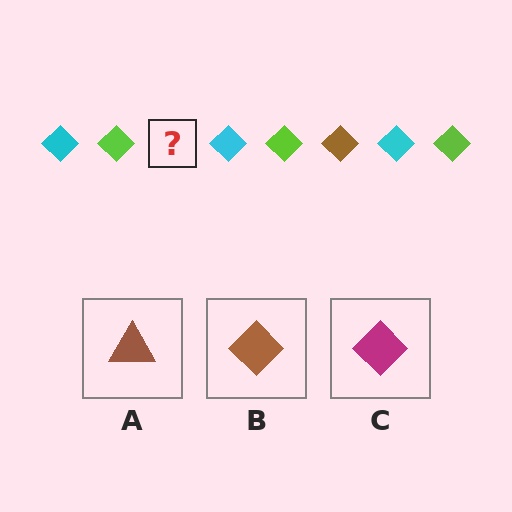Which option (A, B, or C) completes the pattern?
B.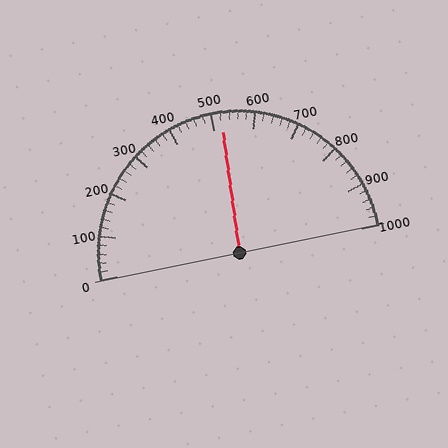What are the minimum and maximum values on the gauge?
The gauge ranges from 0 to 1000.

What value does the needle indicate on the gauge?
The needle indicates approximately 520.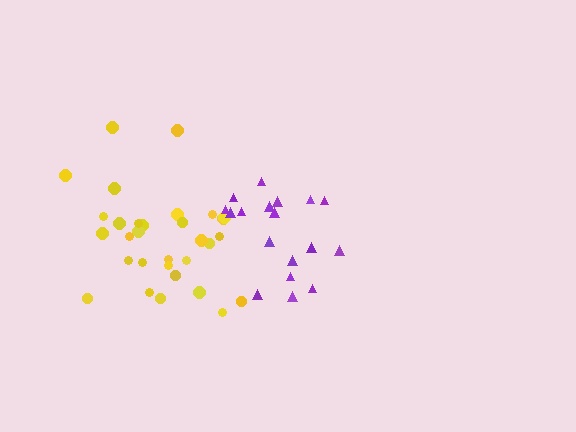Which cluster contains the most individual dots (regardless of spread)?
Yellow (31).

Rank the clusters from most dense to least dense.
purple, yellow.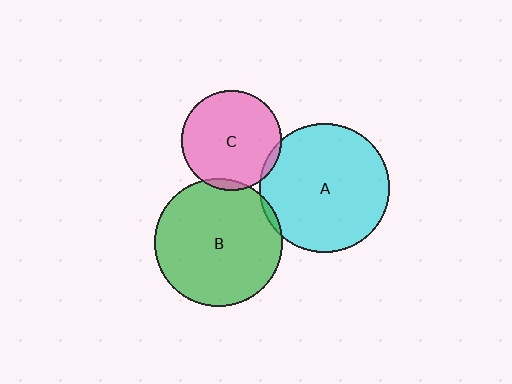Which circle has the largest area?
Circle A (cyan).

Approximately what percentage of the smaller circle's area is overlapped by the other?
Approximately 5%.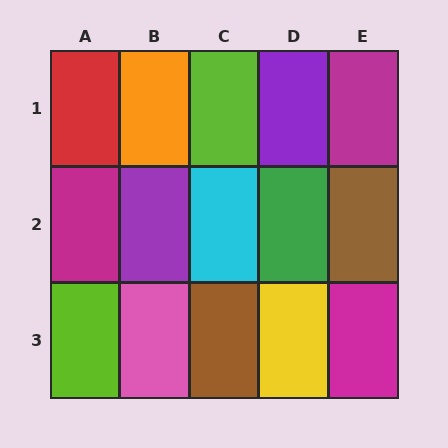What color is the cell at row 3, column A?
Lime.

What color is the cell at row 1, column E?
Magenta.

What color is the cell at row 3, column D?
Yellow.